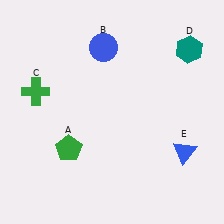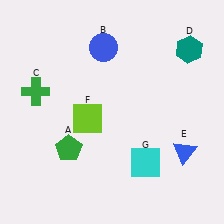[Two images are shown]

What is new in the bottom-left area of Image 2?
A lime square (F) was added in the bottom-left area of Image 2.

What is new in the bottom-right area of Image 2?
A cyan square (G) was added in the bottom-right area of Image 2.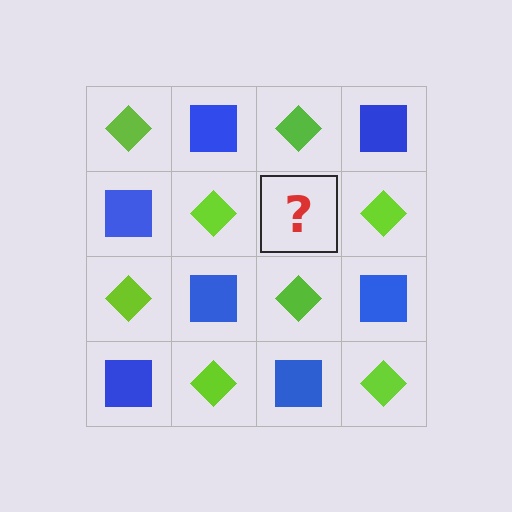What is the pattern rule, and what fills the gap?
The rule is that it alternates lime diamond and blue square in a checkerboard pattern. The gap should be filled with a blue square.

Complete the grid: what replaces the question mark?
The question mark should be replaced with a blue square.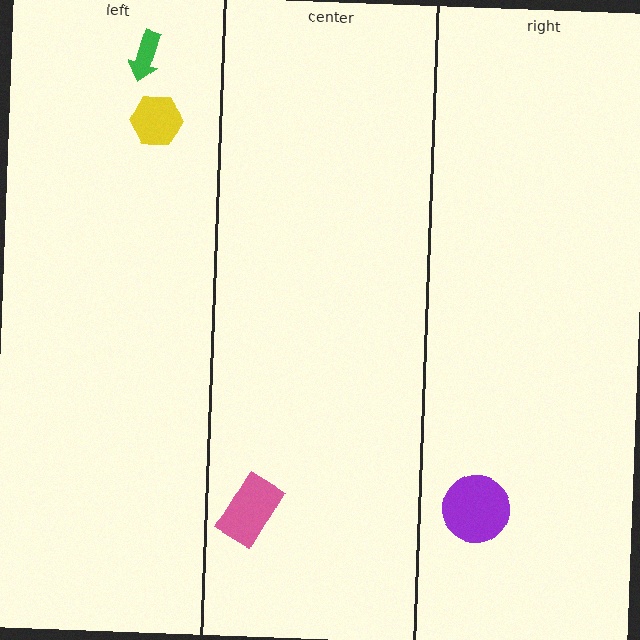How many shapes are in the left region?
2.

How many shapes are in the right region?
1.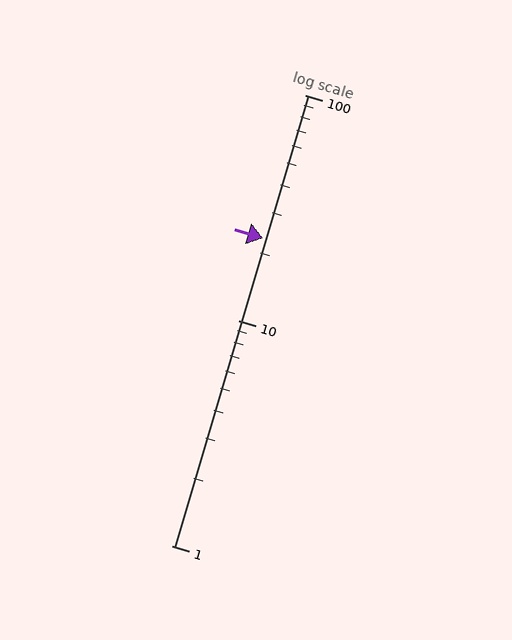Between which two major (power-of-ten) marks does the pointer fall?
The pointer is between 10 and 100.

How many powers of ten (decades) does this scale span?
The scale spans 2 decades, from 1 to 100.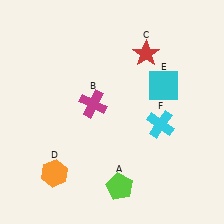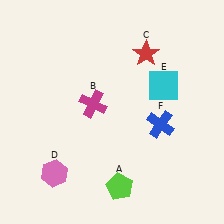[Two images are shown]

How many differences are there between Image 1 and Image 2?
There are 2 differences between the two images.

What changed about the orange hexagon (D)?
In Image 1, D is orange. In Image 2, it changed to pink.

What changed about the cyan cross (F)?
In Image 1, F is cyan. In Image 2, it changed to blue.